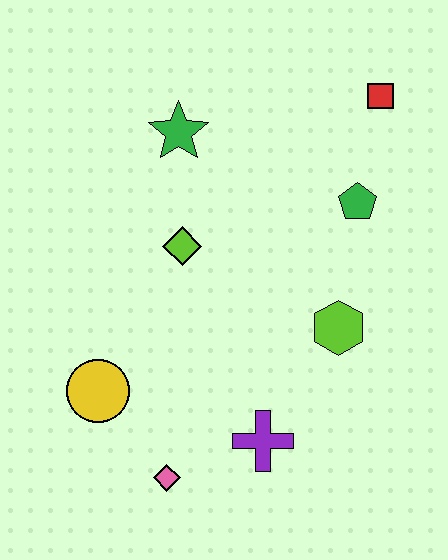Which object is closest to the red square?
The green pentagon is closest to the red square.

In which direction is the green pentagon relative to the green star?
The green pentagon is to the right of the green star.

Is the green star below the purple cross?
No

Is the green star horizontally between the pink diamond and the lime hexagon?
Yes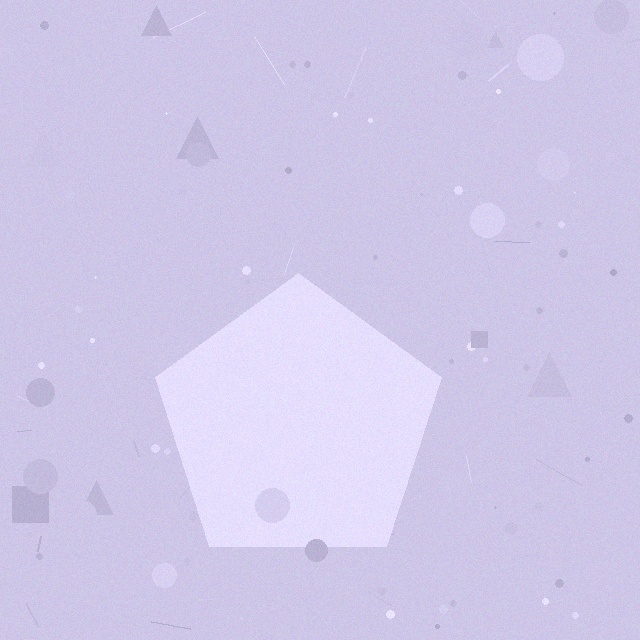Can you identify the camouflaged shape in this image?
The camouflaged shape is a pentagon.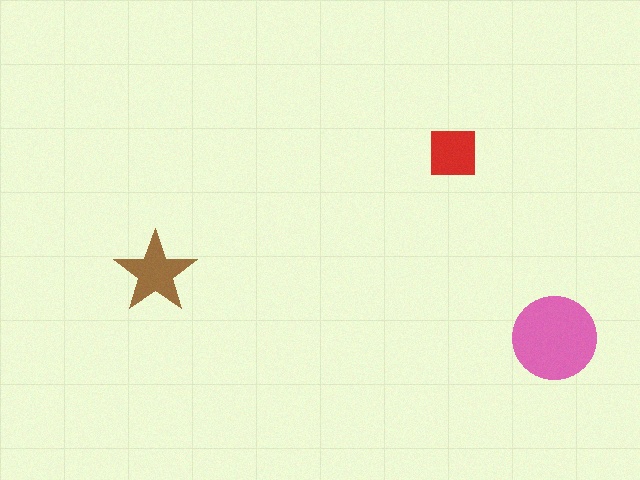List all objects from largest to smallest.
The pink circle, the brown star, the red square.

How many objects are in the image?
There are 3 objects in the image.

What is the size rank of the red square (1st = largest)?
3rd.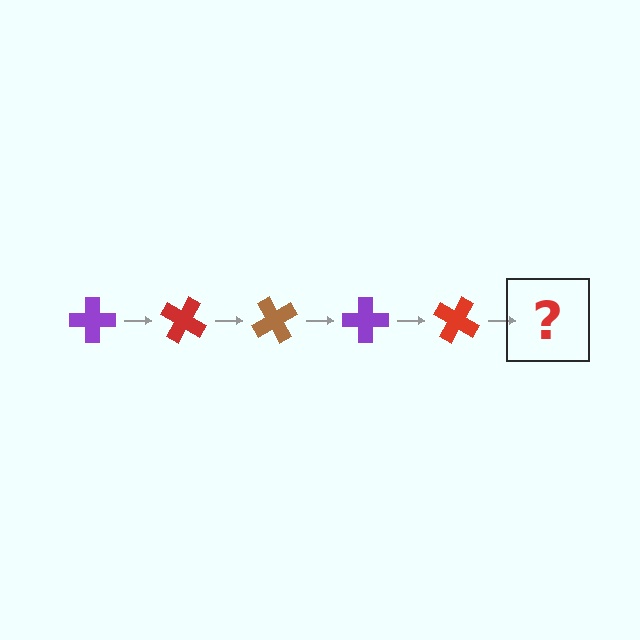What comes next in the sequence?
The next element should be a brown cross, rotated 150 degrees from the start.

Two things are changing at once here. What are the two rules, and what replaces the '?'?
The two rules are that it rotates 30 degrees each step and the color cycles through purple, red, and brown. The '?' should be a brown cross, rotated 150 degrees from the start.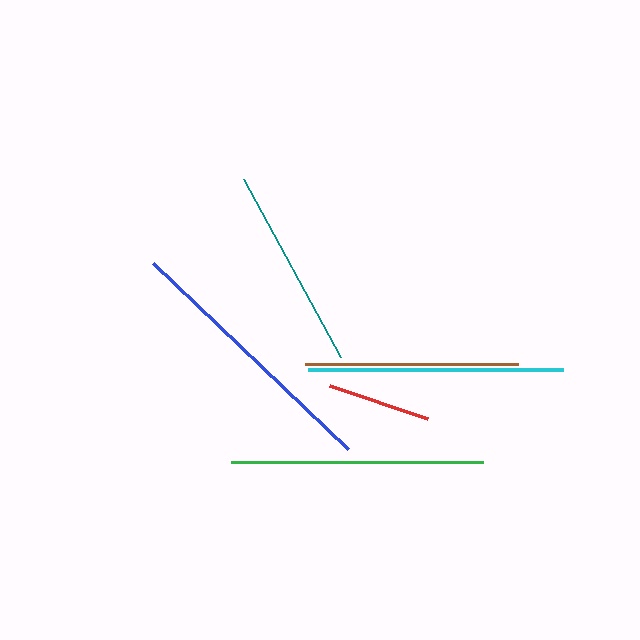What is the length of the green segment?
The green segment is approximately 252 pixels long.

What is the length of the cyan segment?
The cyan segment is approximately 255 pixels long.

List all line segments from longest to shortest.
From longest to shortest: blue, cyan, green, brown, teal, red.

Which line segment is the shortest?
The red line is the shortest at approximately 104 pixels.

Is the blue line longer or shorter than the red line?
The blue line is longer than the red line.